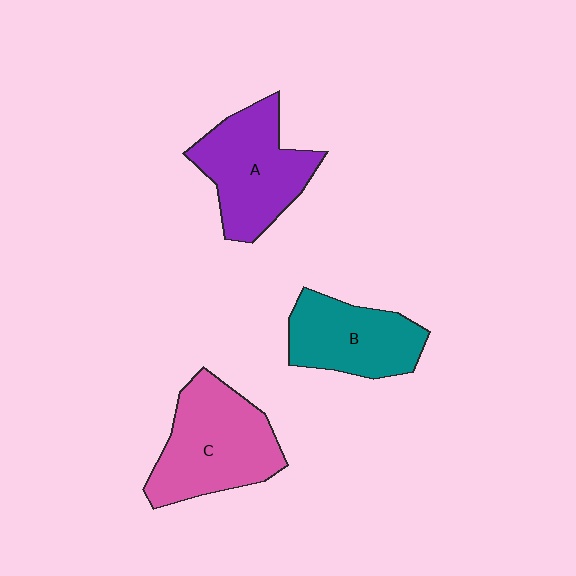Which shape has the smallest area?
Shape B (teal).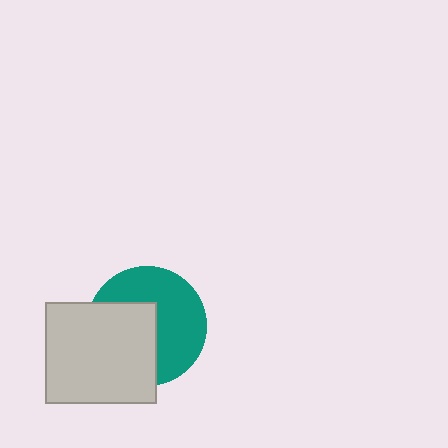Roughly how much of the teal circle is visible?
About half of it is visible (roughly 55%).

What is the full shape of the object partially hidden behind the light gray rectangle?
The partially hidden object is a teal circle.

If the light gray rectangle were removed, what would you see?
You would see the complete teal circle.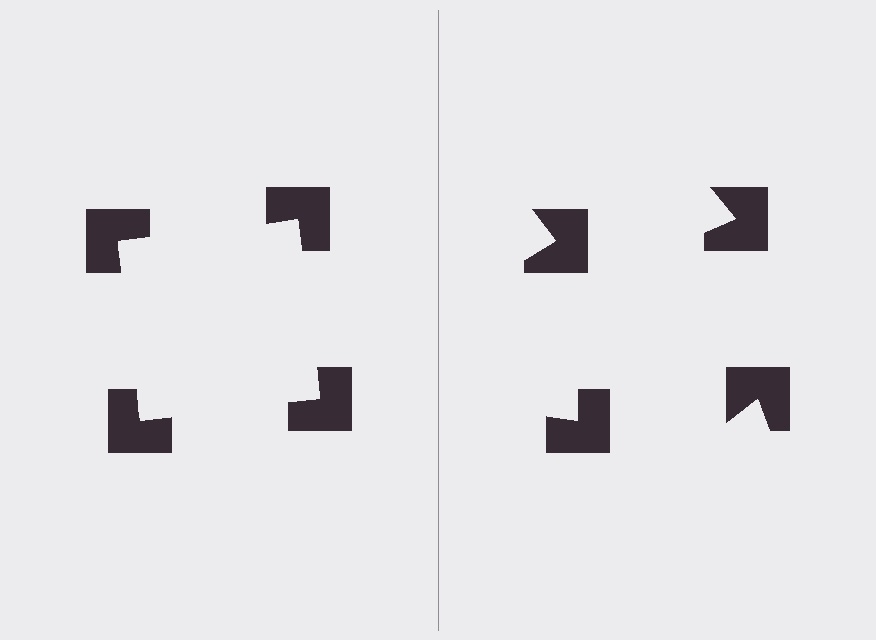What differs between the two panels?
The notched squares are positioned identically on both sides; only the wedge orientations differ. On the left they align to a square; on the right they are misaligned.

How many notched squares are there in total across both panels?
8 — 4 on each side.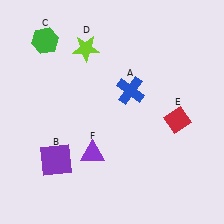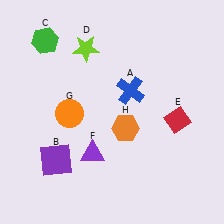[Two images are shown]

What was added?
An orange circle (G), an orange hexagon (H) were added in Image 2.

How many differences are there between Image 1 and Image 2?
There are 2 differences between the two images.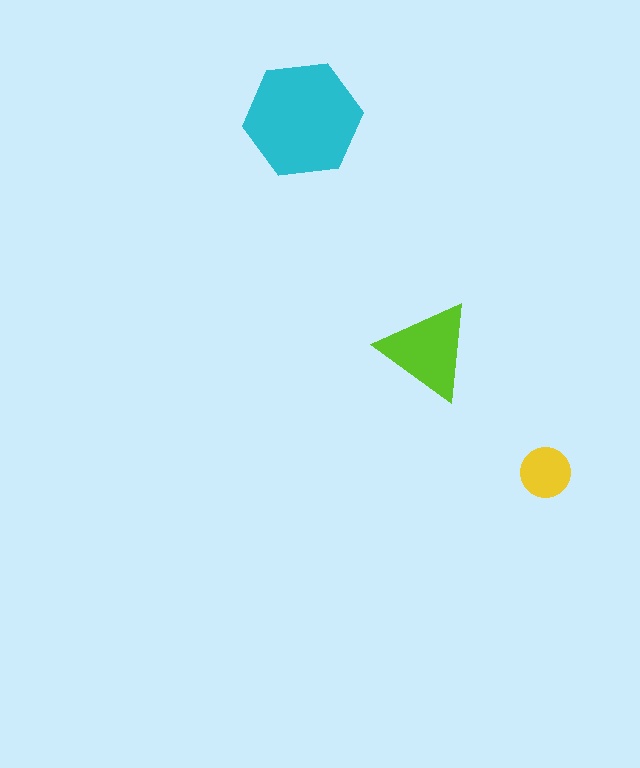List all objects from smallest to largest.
The yellow circle, the lime triangle, the cyan hexagon.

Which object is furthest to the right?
The yellow circle is rightmost.